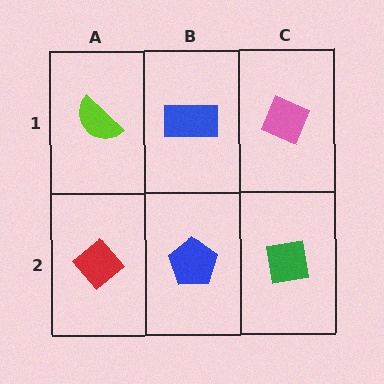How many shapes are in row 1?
3 shapes.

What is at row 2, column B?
A blue pentagon.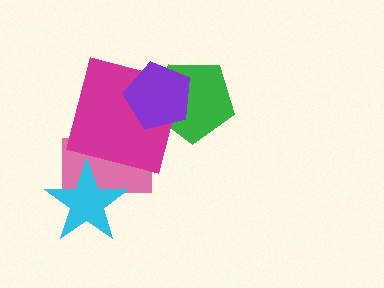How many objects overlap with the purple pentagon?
2 objects overlap with the purple pentagon.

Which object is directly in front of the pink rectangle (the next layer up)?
The cyan star is directly in front of the pink rectangle.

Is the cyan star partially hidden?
No, no other shape covers it.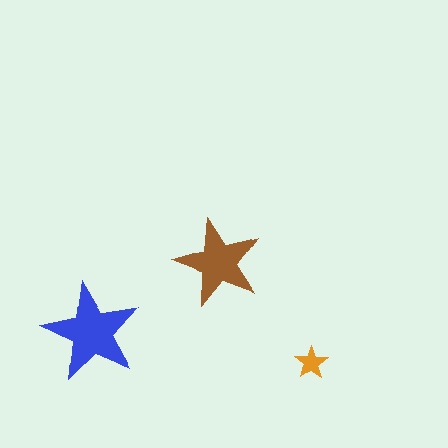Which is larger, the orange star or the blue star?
The blue one.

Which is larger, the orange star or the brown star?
The brown one.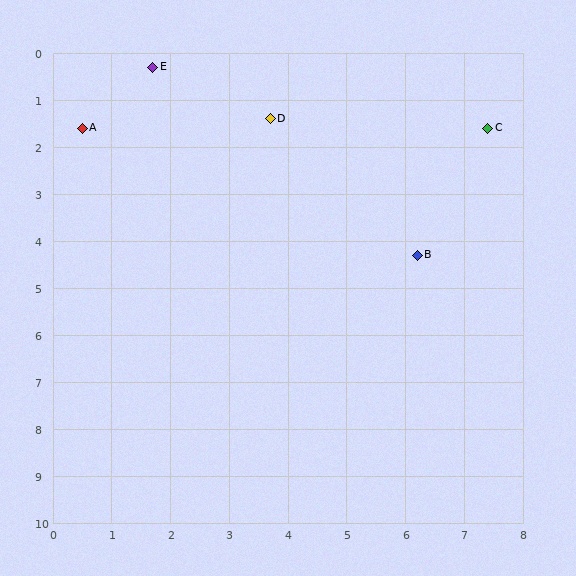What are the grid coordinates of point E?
Point E is at approximately (1.7, 0.3).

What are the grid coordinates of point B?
Point B is at approximately (6.2, 4.3).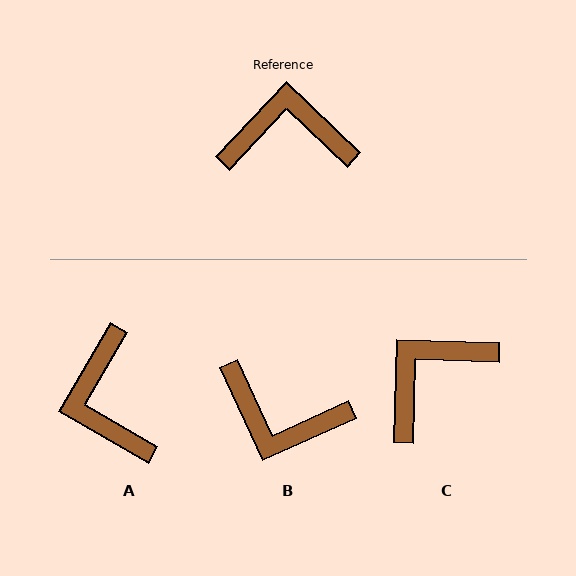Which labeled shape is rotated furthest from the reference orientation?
B, about 158 degrees away.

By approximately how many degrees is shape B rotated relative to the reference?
Approximately 158 degrees counter-clockwise.